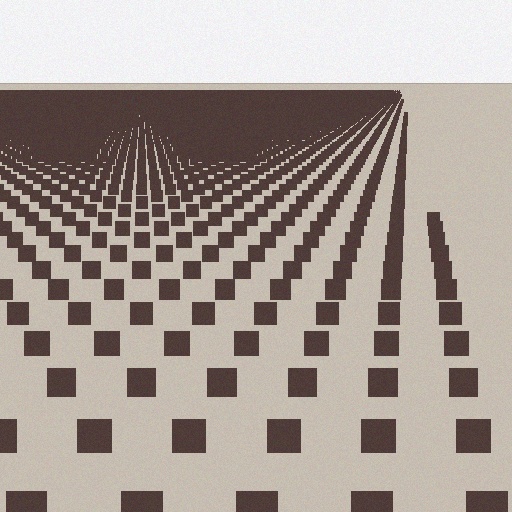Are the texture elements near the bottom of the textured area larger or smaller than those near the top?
Larger. Near the bottom, elements are closer to the viewer and appear at a bigger on-screen size.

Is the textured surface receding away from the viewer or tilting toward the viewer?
The surface is receding away from the viewer. Texture elements get smaller and denser toward the top.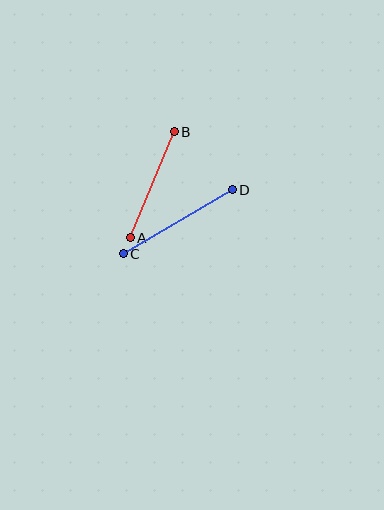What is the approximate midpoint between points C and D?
The midpoint is at approximately (178, 222) pixels.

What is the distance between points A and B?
The distance is approximately 115 pixels.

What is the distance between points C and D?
The distance is approximately 127 pixels.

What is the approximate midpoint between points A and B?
The midpoint is at approximately (152, 185) pixels.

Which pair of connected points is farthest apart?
Points C and D are farthest apart.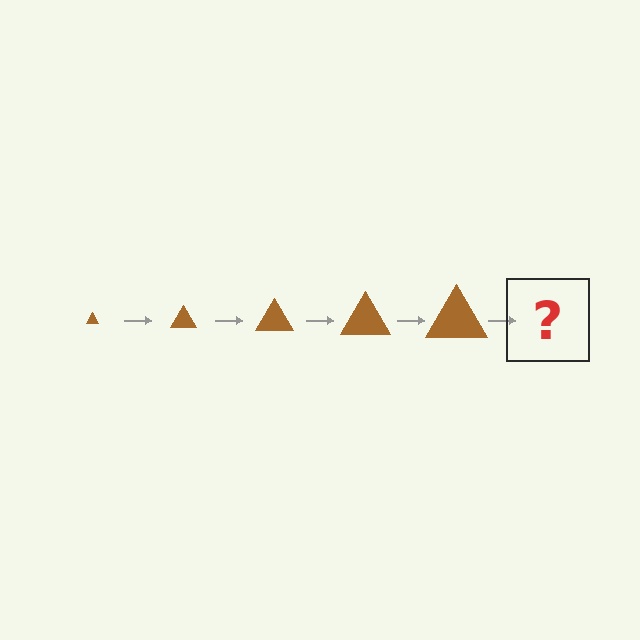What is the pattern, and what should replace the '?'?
The pattern is that the triangle gets progressively larger each step. The '?' should be a brown triangle, larger than the previous one.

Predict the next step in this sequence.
The next step is a brown triangle, larger than the previous one.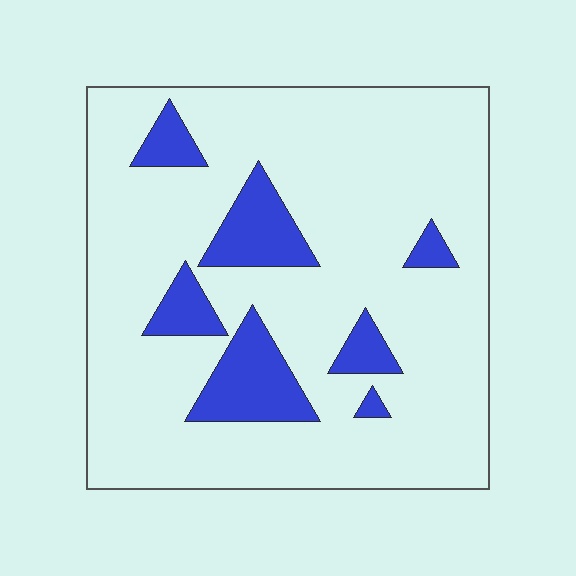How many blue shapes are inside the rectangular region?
7.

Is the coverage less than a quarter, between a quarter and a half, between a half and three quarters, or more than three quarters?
Less than a quarter.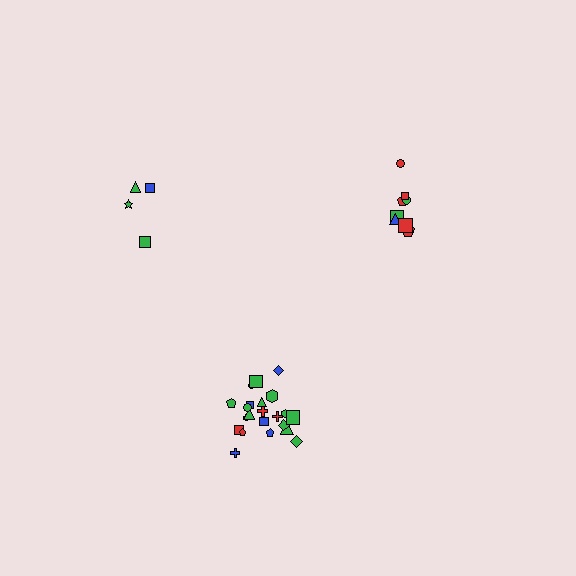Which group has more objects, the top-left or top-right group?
The top-right group.